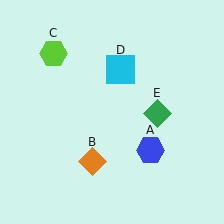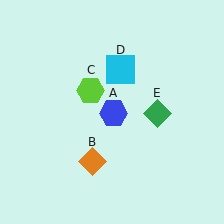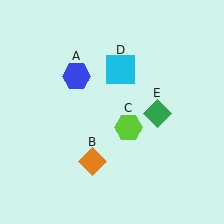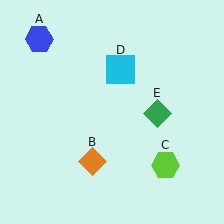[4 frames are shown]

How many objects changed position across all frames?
2 objects changed position: blue hexagon (object A), lime hexagon (object C).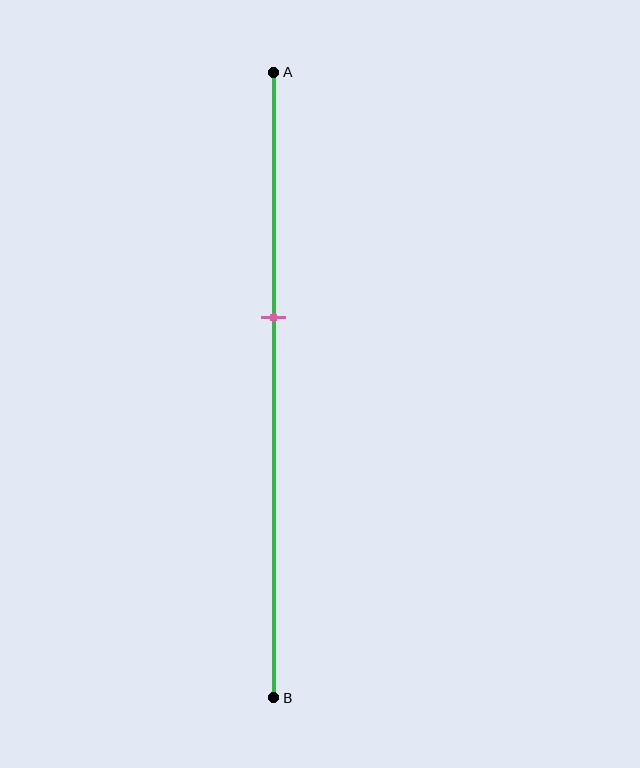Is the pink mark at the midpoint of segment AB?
No, the mark is at about 40% from A, not at the 50% midpoint.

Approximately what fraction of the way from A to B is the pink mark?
The pink mark is approximately 40% of the way from A to B.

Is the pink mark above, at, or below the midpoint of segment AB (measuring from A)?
The pink mark is above the midpoint of segment AB.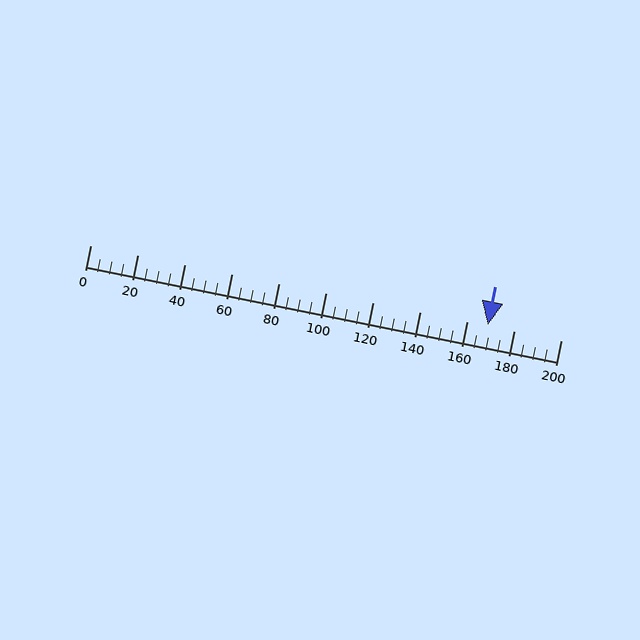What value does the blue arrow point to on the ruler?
The blue arrow points to approximately 169.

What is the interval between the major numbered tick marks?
The major tick marks are spaced 20 units apart.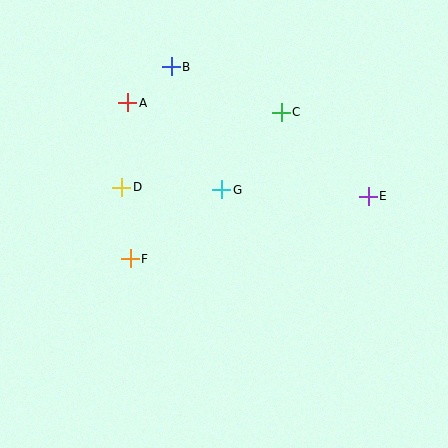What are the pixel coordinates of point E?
Point E is at (368, 196).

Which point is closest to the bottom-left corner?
Point F is closest to the bottom-left corner.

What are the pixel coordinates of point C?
Point C is at (281, 112).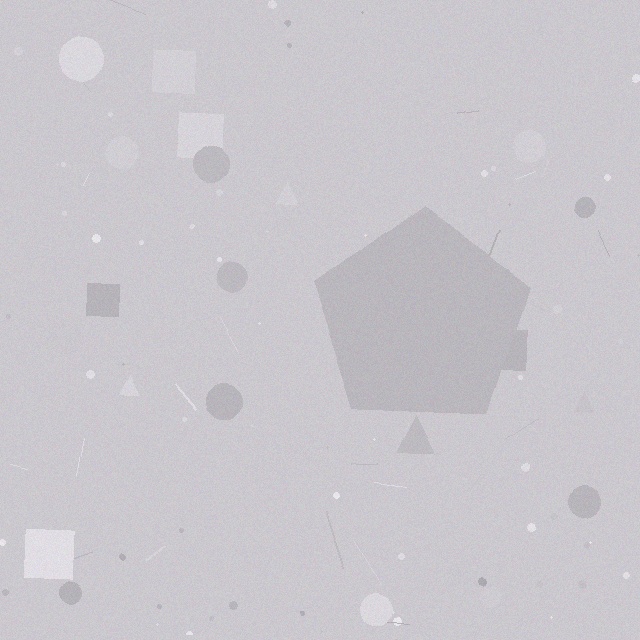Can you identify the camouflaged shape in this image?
The camouflaged shape is a pentagon.